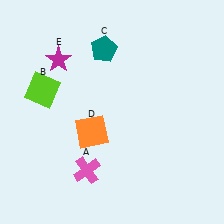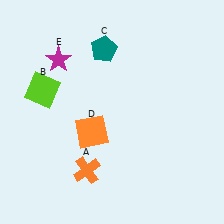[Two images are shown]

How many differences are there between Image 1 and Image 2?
There is 1 difference between the two images.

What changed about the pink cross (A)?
In Image 1, A is pink. In Image 2, it changed to orange.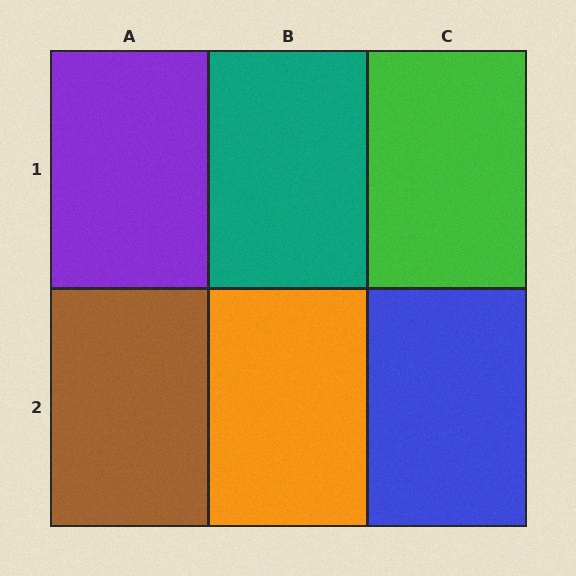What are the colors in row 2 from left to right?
Brown, orange, blue.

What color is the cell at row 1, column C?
Green.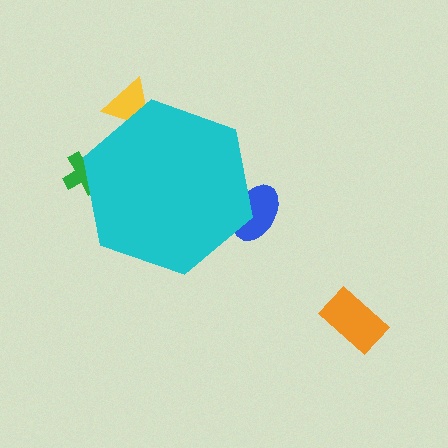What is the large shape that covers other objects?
A cyan hexagon.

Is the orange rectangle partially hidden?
No, the orange rectangle is fully visible.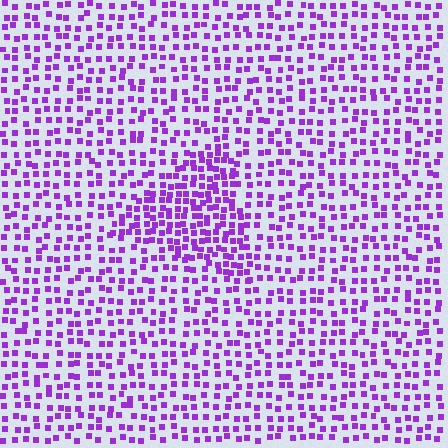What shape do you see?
I see a triangle.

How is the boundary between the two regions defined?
The boundary is defined by a change in element density (approximately 1.8x ratio). All elements are the same color, size, and shape.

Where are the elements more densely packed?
The elements are more densely packed inside the triangle boundary.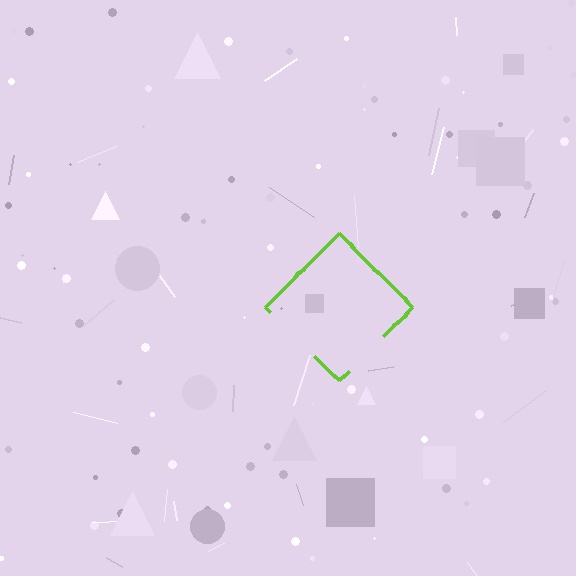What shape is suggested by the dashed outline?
The dashed outline suggests a diamond.